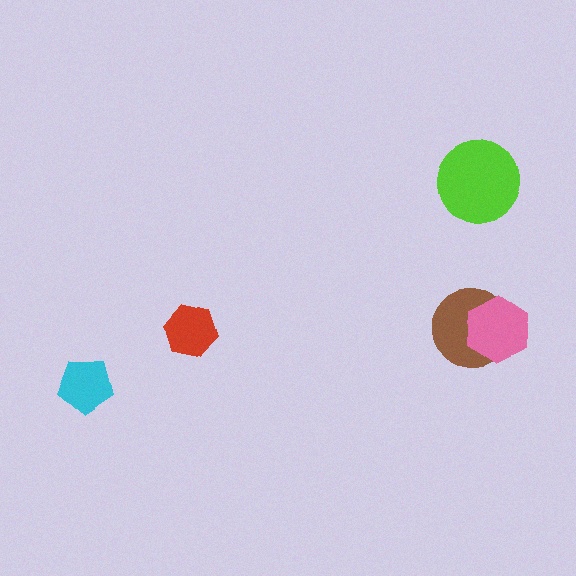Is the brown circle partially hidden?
Yes, it is partially covered by another shape.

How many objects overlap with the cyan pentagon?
0 objects overlap with the cyan pentagon.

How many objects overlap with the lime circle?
0 objects overlap with the lime circle.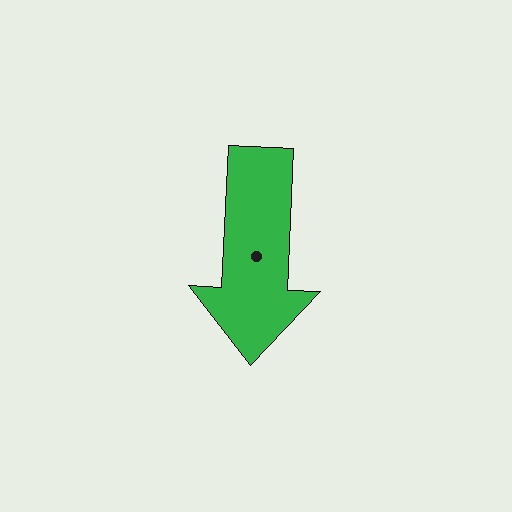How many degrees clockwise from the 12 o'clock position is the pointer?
Approximately 183 degrees.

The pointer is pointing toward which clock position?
Roughly 6 o'clock.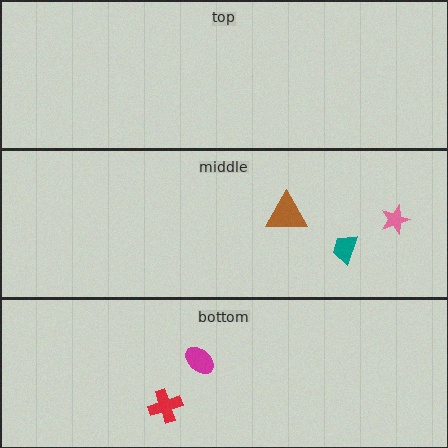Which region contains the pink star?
The middle region.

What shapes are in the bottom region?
The magenta ellipse, the red cross.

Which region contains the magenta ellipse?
The bottom region.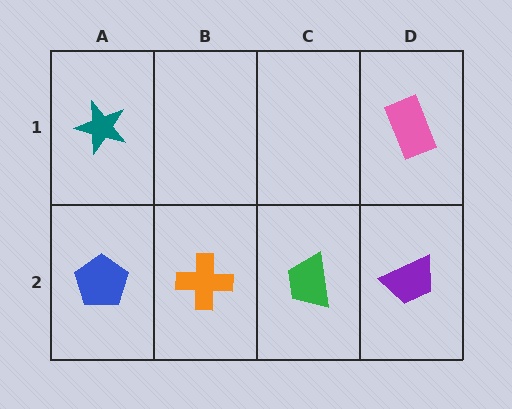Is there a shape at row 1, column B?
No, that cell is empty.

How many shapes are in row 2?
4 shapes.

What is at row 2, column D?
A purple trapezoid.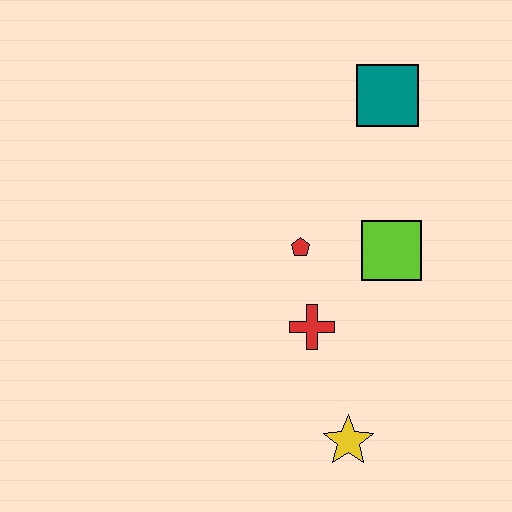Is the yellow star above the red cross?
No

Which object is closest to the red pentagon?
The red cross is closest to the red pentagon.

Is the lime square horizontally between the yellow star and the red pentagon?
No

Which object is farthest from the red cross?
The teal square is farthest from the red cross.